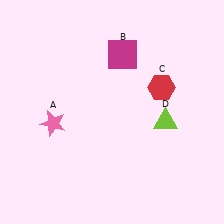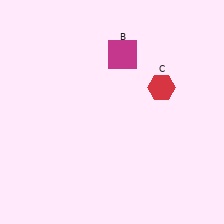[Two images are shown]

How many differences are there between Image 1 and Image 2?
There are 2 differences between the two images.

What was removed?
The lime triangle (D), the pink star (A) were removed in Image 2.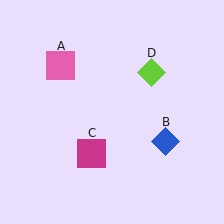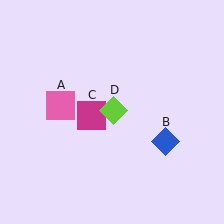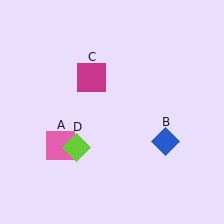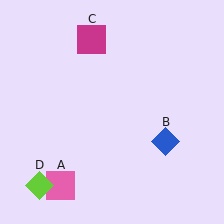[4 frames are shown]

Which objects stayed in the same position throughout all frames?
Blue diamond (object B) remained stationary.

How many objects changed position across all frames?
3 objects changed position: pink square (object A), magenta square (object C), lime diamond (object D).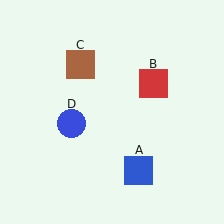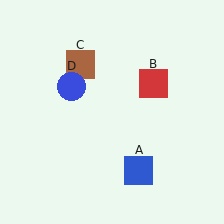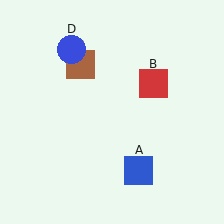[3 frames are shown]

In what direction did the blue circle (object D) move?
The blue circle (object D) moved up.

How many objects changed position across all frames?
1 object changed position: blue circle (object D).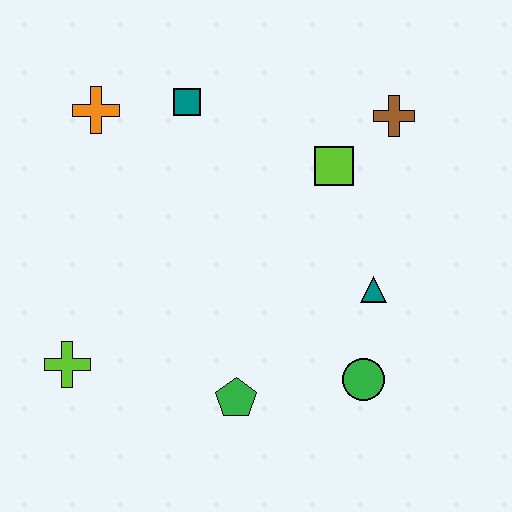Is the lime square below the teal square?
Yes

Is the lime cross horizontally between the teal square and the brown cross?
No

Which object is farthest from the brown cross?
The lime cross is farthest from the brown cross.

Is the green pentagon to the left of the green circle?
Yes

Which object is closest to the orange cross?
The teal square is closest to the orange cross.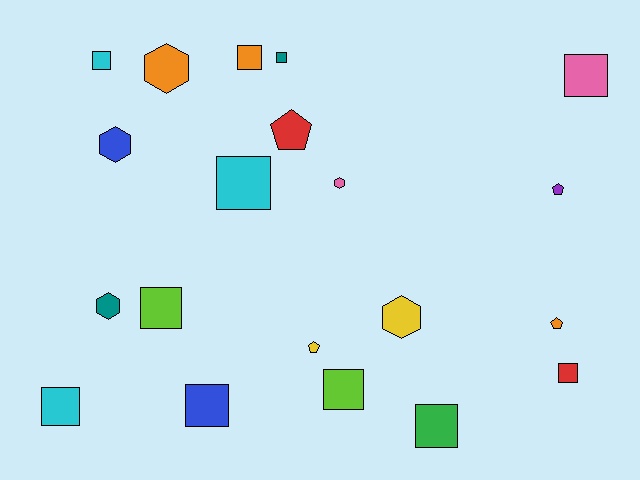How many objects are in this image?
There are 20 objects.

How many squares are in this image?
There are 11 squares.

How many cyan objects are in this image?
There are 3 cyan objects.